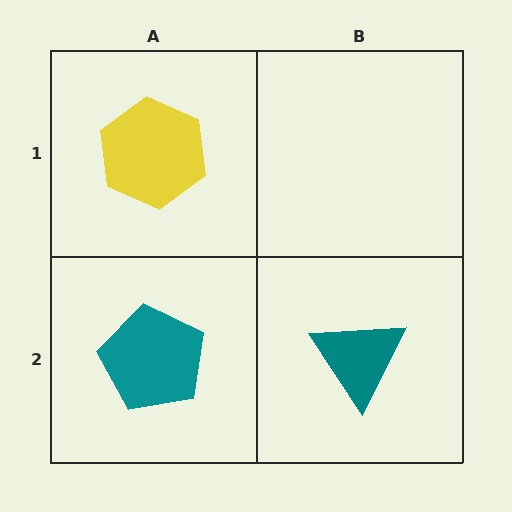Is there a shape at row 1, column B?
No, that cell is empty.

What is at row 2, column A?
A teal pentagon.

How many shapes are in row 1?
1 shape.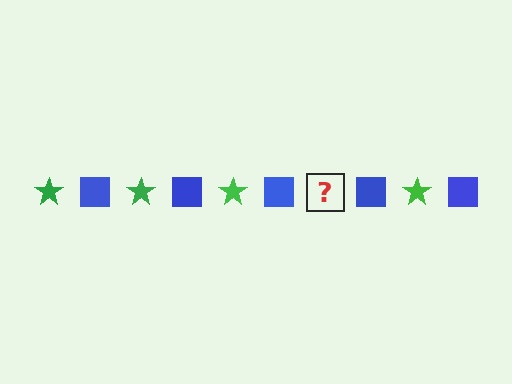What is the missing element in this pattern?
The missing element is a green star.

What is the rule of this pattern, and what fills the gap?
The rule is that the pattern alternates between green star and blue square. The gap should be filled with a green star.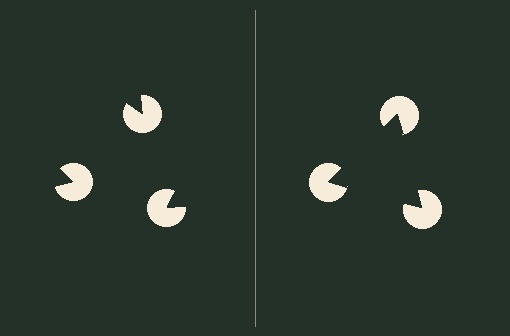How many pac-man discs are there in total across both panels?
6 — 3 on each side.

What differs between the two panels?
The pac-man discs are positioned identically on both sides; only the wedge orientations differ. On the right they align to a triangle; on the left they are misaligned.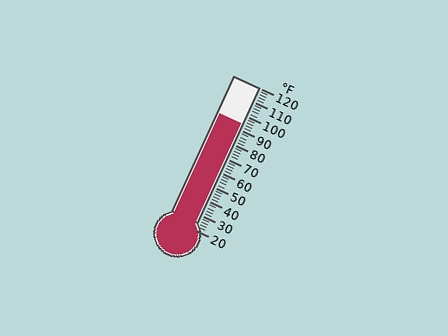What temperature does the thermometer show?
The thermometer shows approximately 94°F.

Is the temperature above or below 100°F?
The temperature is below 100°F.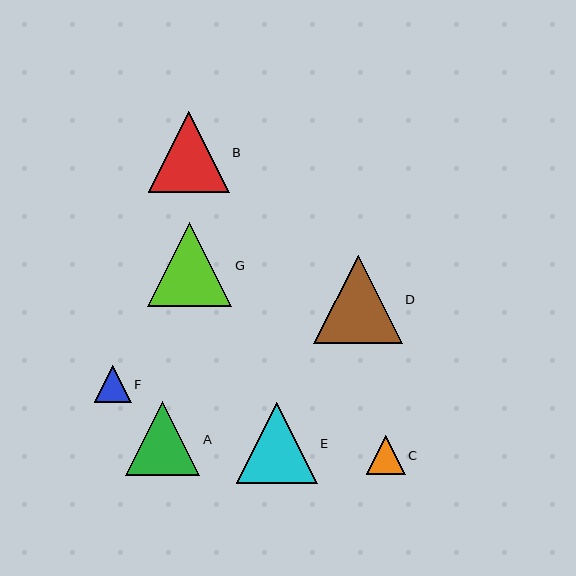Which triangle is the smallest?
Triangle F is the smallest with a size of approximately 37 pixels.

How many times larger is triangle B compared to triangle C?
Triangle B is approximately 2.1 times the size of triangle C.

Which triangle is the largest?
Triangle D is the largest with a size of approximately 88 pixels.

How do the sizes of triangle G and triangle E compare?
Triangle G and triangle E are approximately the same size.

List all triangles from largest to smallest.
From largest to smallest: D, G, B, E, A, C, F.